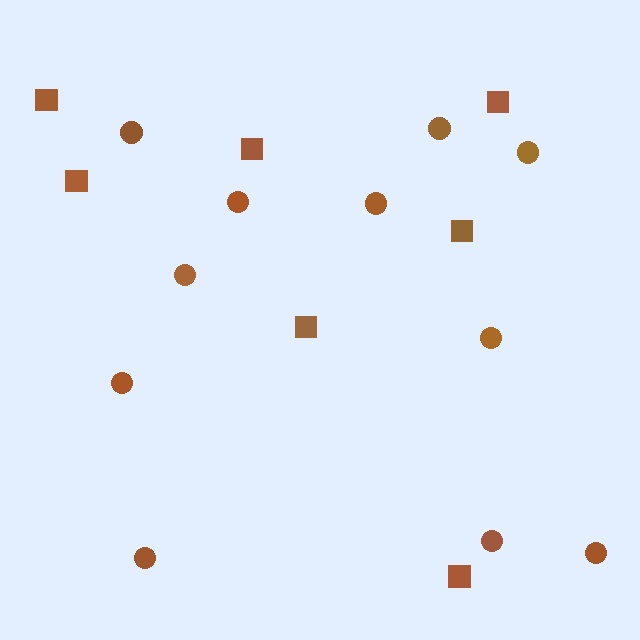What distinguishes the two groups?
There are 2 groups: one group of squares (7) and one group of circles (11).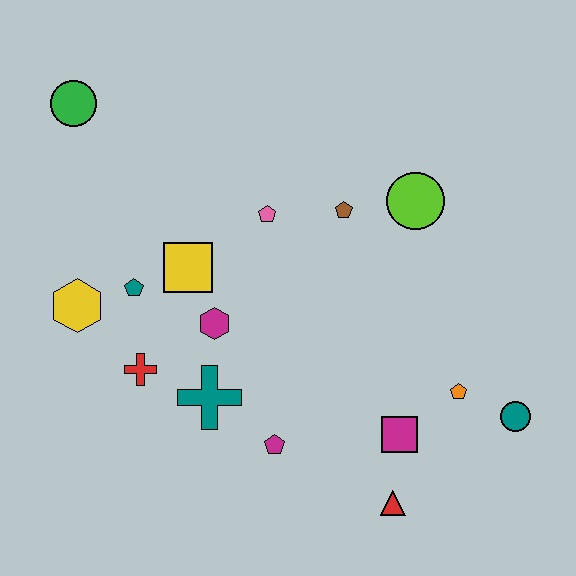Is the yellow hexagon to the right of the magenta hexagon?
No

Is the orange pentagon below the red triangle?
No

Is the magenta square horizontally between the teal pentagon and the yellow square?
No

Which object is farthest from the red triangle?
The green circle is farthest from the red triangle.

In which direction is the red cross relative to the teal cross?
The red cross is to the left of the teal cross.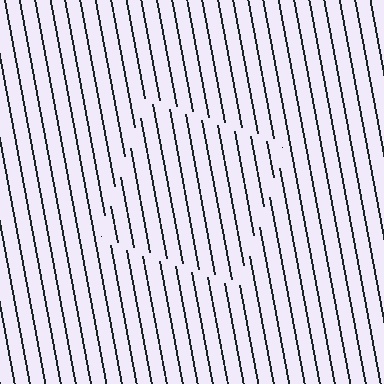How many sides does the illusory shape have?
4 sides — the line-ends trace a square.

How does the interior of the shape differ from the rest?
The interior of the shape contains the same grating, shifted by half a period — the contour is defined by the phase discontinuity where line-ends from the inner and outer gratings abut.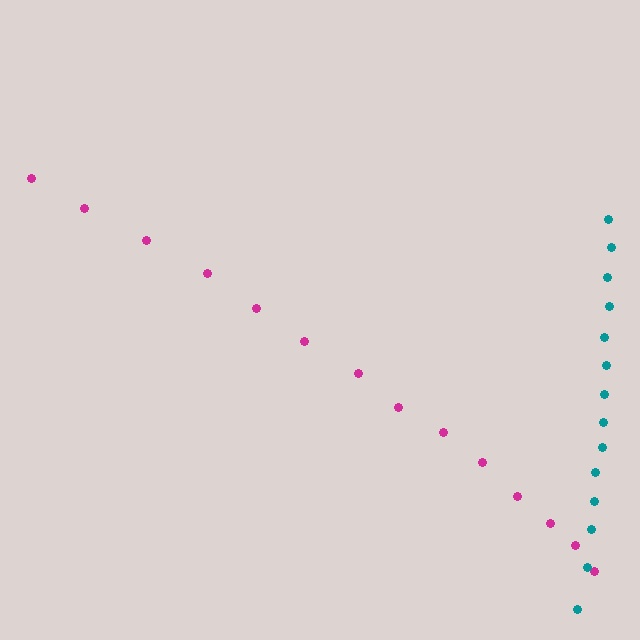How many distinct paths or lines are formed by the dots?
There are 2 distinct paths.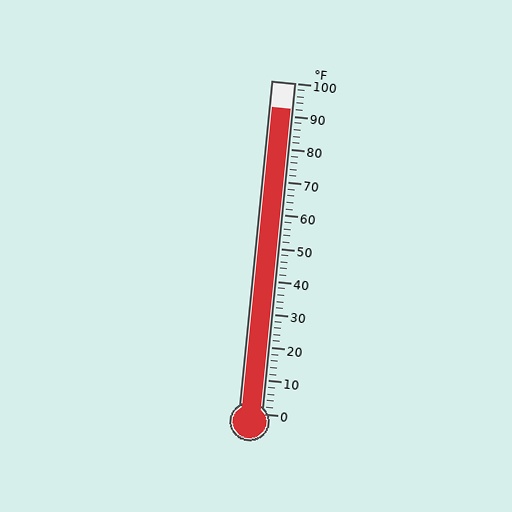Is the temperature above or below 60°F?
The temperature is above 60°F.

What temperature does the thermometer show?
The thermometer shows approximately 92°F.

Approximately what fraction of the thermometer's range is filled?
The thermometer is filled to approximately 90% of its range.